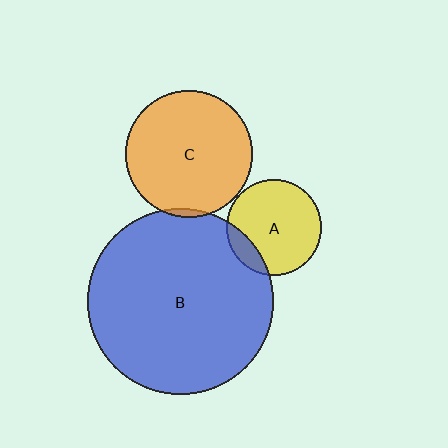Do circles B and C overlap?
Yes.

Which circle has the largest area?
Circle B (blue).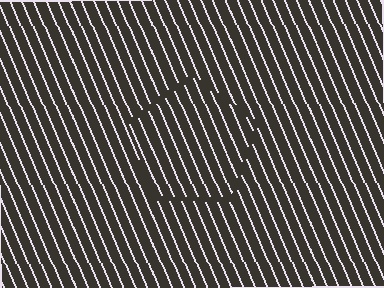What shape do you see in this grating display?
An illusory pentagon. The interior of the shape contains the same grating, shifted by half a period — the contour is defined by the phase discontinuity where line-ends from the inner and outer gratings abut.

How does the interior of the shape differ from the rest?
The interior of the shape contains the same grating, shifted by half a period — the contour is defined by the phase discontinuity where line-ends from the inner and outer gratings abut.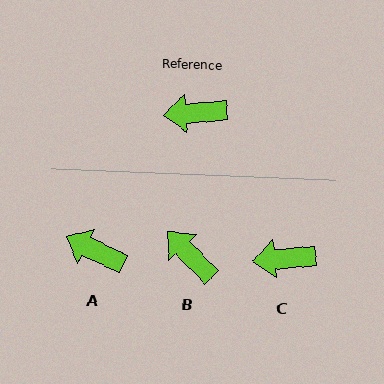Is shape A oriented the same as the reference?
No, it is off by about 31 degrees.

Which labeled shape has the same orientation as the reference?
C.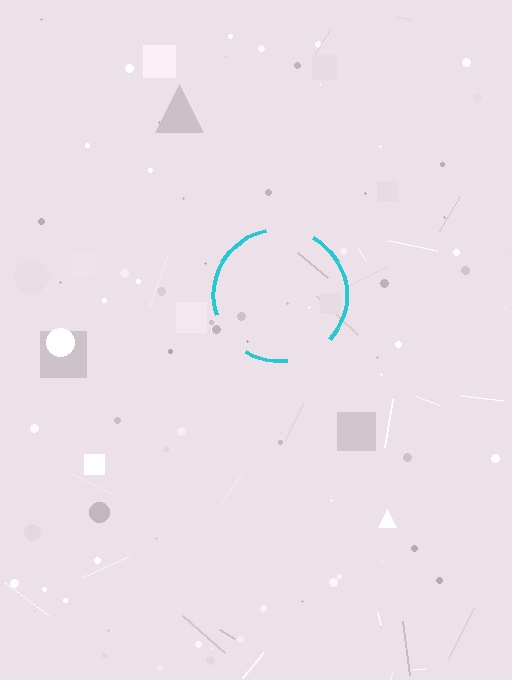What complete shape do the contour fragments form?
The contour fragments form a circle.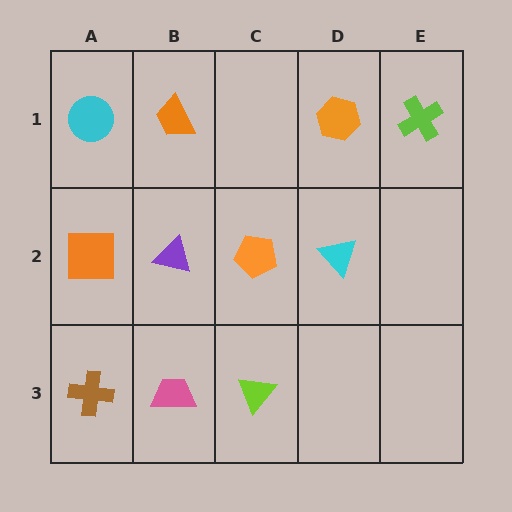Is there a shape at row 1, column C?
No, that cell is empty.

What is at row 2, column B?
A purple triangle.